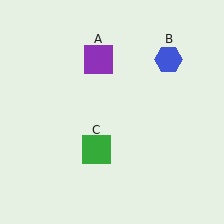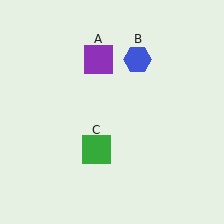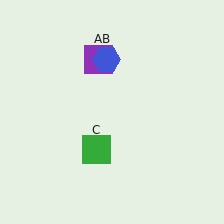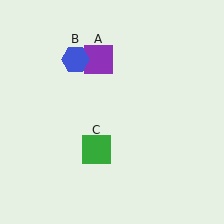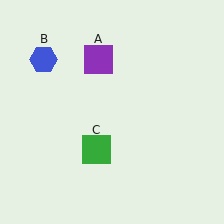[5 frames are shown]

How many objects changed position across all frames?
1 object changed position: blue hexagon (object B).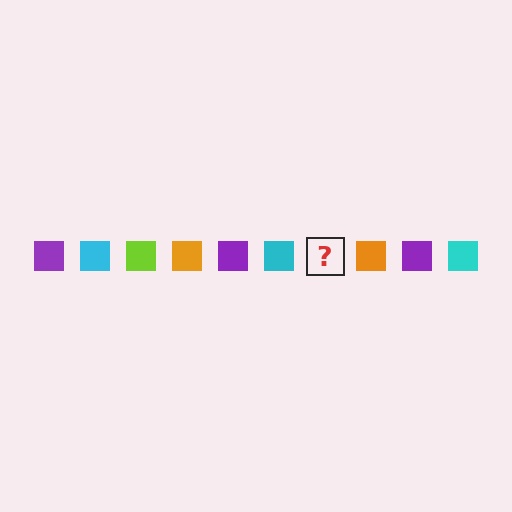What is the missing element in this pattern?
The missing element is a lime square.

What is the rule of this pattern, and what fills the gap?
The rule is that the pattern cycles through purple, cyan, lime, orange squares. The gap should be filled with a lime square.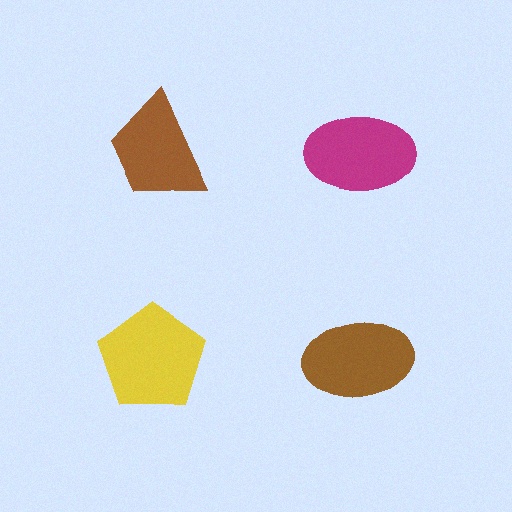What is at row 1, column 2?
A magenta ellipse.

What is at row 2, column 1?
A yellow pentagon.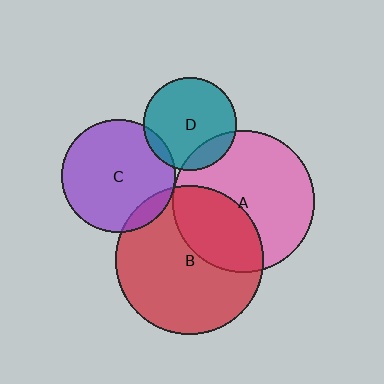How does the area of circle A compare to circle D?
Approximately 2.4 times.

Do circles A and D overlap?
Yes.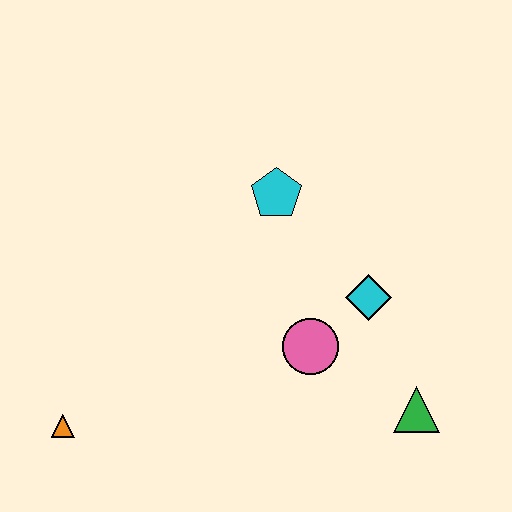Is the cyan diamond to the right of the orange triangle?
Yes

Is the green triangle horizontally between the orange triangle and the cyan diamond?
No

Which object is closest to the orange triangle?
The pink circle is closest to the orange triangle.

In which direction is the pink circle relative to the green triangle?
The pink circle is to the left of the green triangle.